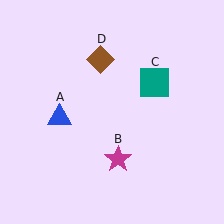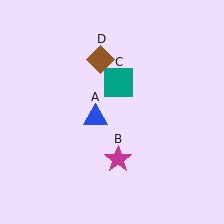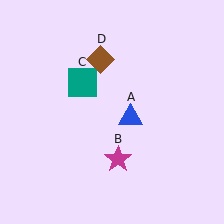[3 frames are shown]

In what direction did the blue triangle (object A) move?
The blue triangle (object A) moved right.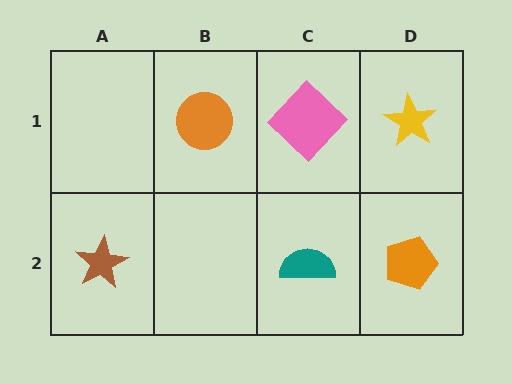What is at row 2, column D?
An orange pentagon.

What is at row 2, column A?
A brown star.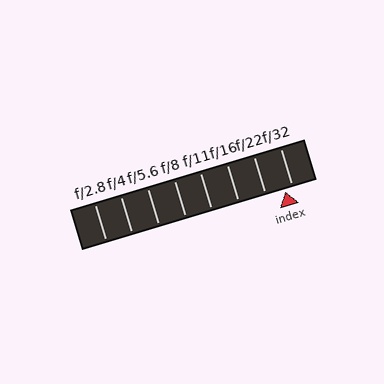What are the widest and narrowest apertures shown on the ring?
The widest aperture shown is f/2.8 and the narrowest is f/32.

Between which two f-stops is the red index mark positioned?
The index mark is between f/22 and f/32.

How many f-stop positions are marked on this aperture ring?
There are 8 f-stop positions marked.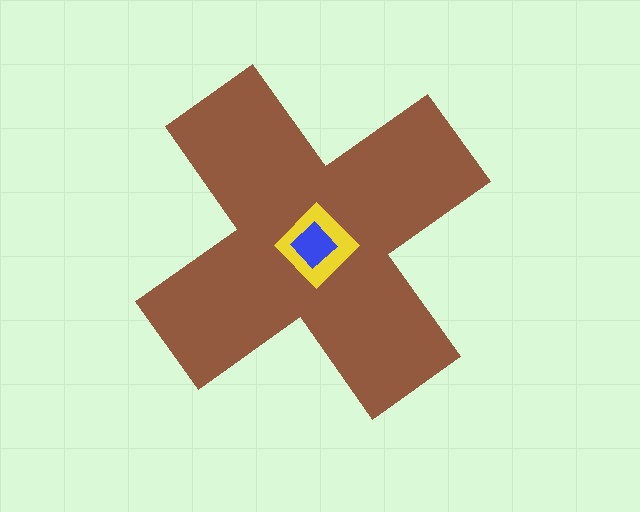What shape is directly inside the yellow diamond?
The blue diamond.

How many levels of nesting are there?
3.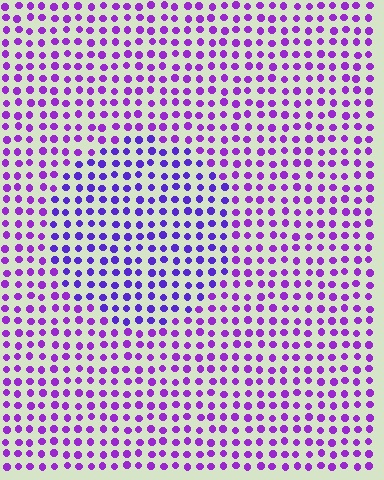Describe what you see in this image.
The image is filled with small purple elements in a uniform arrangement. A circle-shaped region is visible where the elements are tinted to a slightly different hue, forming a subtle color boundary.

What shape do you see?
I see a circle.